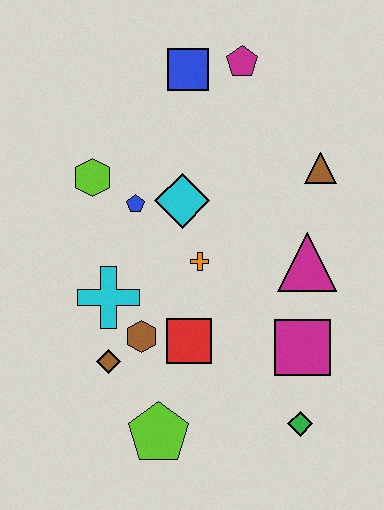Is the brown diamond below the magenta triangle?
Yes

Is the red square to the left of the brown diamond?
No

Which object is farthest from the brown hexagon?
The magenta pentagon is farthest from the brown hexagon.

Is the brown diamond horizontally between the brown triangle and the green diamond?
No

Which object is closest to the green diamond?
The magenta square is closest to the green diamond.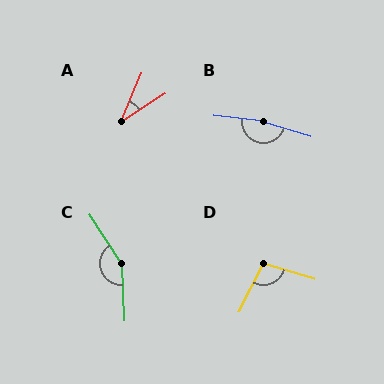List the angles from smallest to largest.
A (34°), D (101°), C (149°), B (169°).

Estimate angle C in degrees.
Approximately 149 degrees.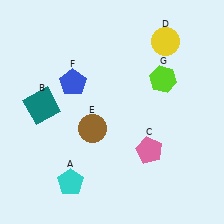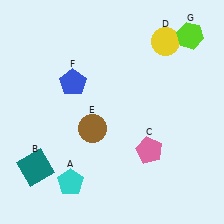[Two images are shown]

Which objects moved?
The objects that moved are: the teal square (B), the lime hexagon (G).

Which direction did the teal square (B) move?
The teal square (B) moved down.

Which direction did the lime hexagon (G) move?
The lime hexagon (G) moved up.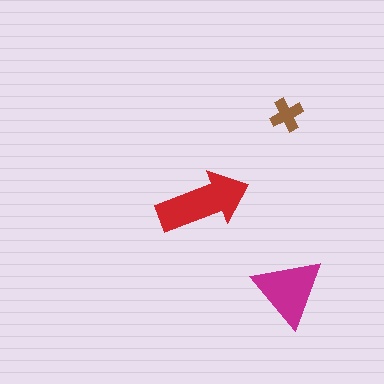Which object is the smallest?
The brown cross.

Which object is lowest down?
The magenta triangle is bottommost.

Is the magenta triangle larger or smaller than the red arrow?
Smaller.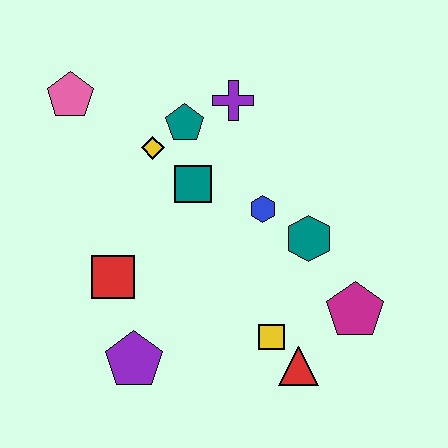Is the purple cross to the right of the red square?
Yes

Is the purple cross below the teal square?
No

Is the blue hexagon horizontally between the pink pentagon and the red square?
No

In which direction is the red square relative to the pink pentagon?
The red square is below the pink pentagon.